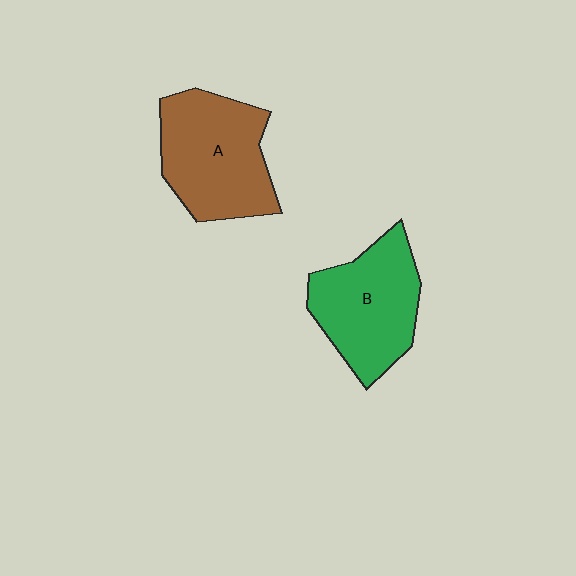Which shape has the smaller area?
Shape B (green).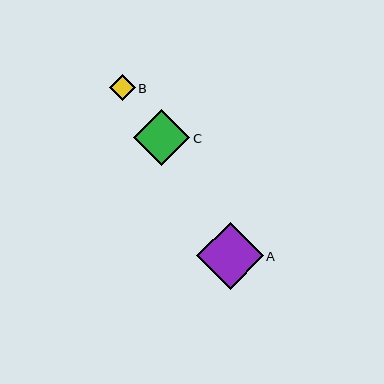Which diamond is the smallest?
Diamond B is the smallest with a size of approximately 26 pixels.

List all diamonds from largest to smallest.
From largest to smallest: A, C, B.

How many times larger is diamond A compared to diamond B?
Diamond A is approximately 2.5 times the size of diamond B.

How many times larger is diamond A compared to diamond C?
Diamond A is approximately 1.2 times the size of diamond C.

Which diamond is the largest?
Diamond A is the largest with a size of approximately 66 pixels.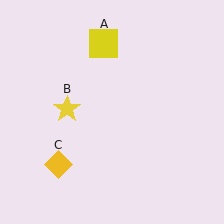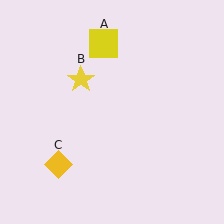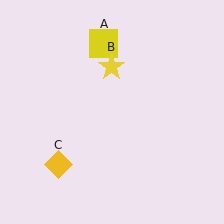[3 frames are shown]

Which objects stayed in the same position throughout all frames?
Yellow square (object A) and yellow diamond (object C) remained stationary.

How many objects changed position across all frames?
1 object changed position: yellow star (object B).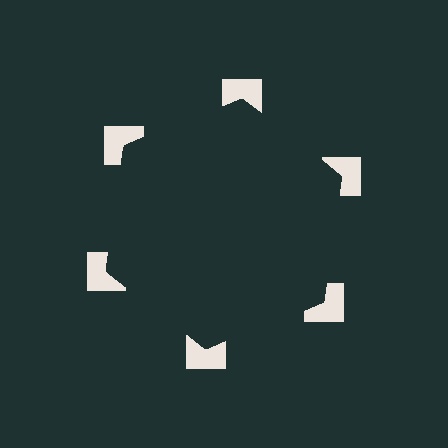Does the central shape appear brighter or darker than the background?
It typically appears slightly darker than the background, even though no actual brightness change is drawn.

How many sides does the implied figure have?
6 sides.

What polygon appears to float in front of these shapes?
An illusory hexagon — its edges are inferred from the aligned wedge cuts in the notched squares, not physically drawn.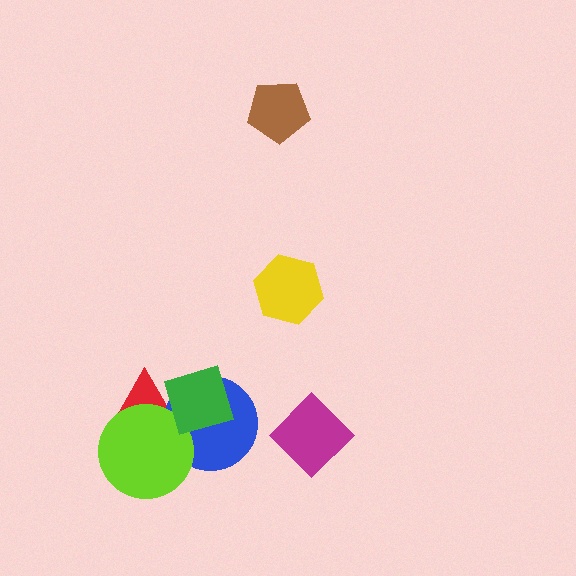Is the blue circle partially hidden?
Yes, it is partially covered by another shape.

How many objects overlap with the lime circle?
2 objects overlap with the lime circle.